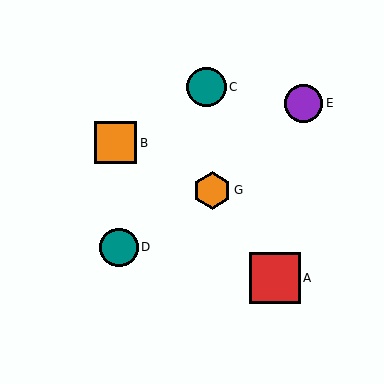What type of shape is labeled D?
Shape D is a teal circle.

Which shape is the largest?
The red square (labeled A) is the largest.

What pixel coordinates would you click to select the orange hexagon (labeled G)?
Click at (212, 190) to select the orange hexagon G.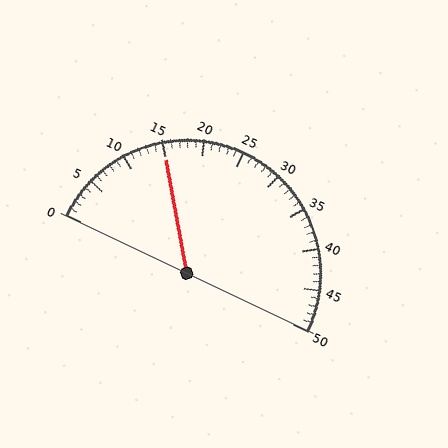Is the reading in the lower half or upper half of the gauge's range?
The reading is in the lower half of the range (0 to 50).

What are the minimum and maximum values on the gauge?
The gauge ranges from 0 to 50.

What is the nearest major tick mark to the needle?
The nearest major tick mark is 15.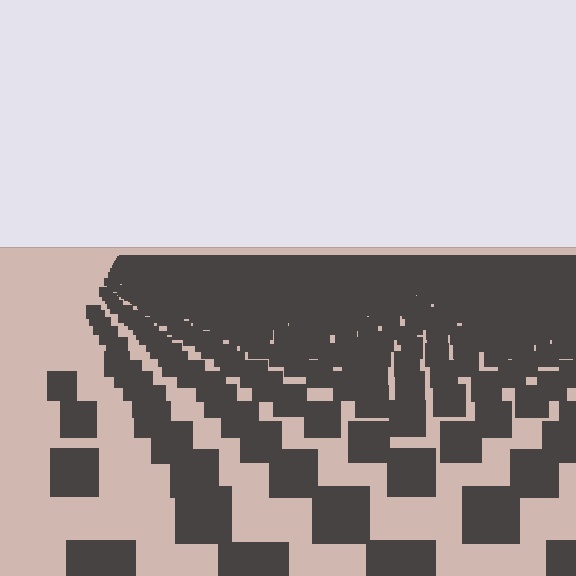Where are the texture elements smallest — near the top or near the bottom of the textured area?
Near the top.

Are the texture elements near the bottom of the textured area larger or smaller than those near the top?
Larger. Near the bottom, elements are closer to the viewer and appear at a bigger on-screen size.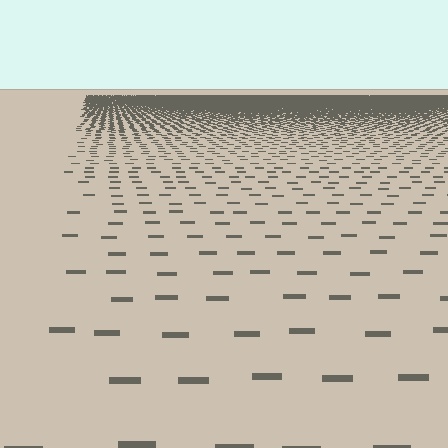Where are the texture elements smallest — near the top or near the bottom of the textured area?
Near the top.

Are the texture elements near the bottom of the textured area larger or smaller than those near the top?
Larger. Near the bottom, elements are closer to the viewer and appear at a bigger on-screen size.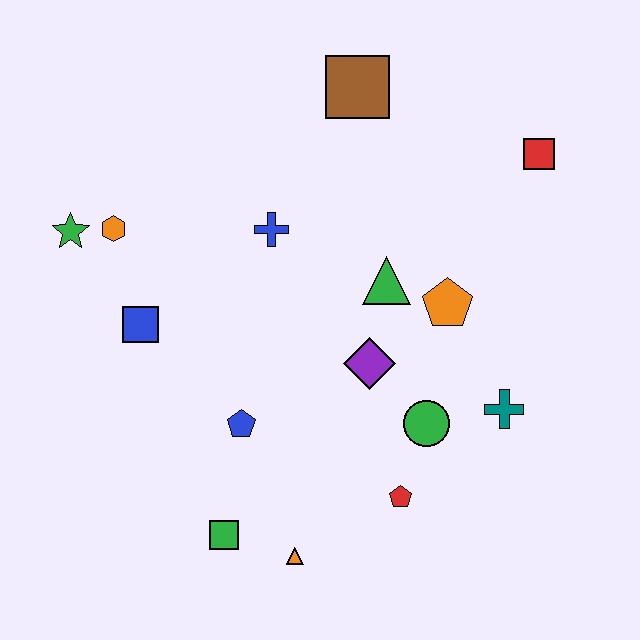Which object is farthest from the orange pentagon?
The green star is farthest from the orange pentagon.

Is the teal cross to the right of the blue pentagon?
Yes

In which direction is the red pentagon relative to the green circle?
The red pentagon is below the green circle.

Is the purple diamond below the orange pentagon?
Yes